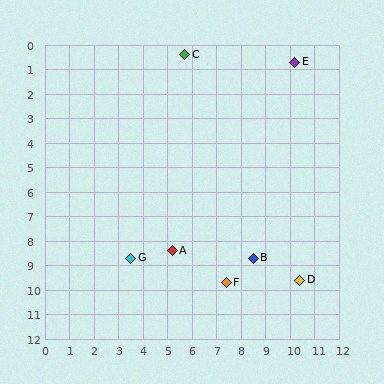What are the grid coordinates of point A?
Point A is at approximately (5.2, 8.4).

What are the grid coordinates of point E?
Point E is at approximately (10.2, 0.7).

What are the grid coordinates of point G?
Point G is at approximately (3.5, 8.7).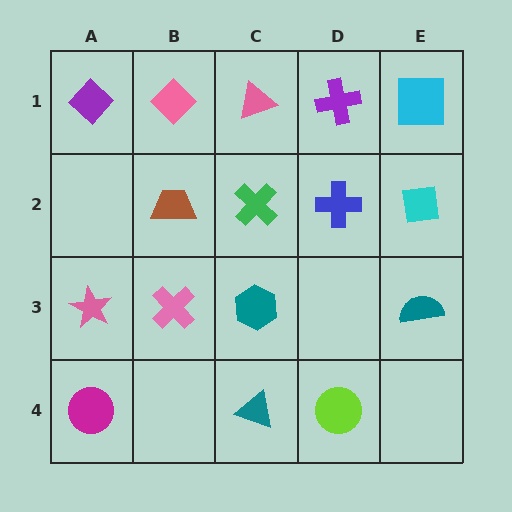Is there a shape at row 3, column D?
No, that cell is empty.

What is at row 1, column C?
A pink triangle.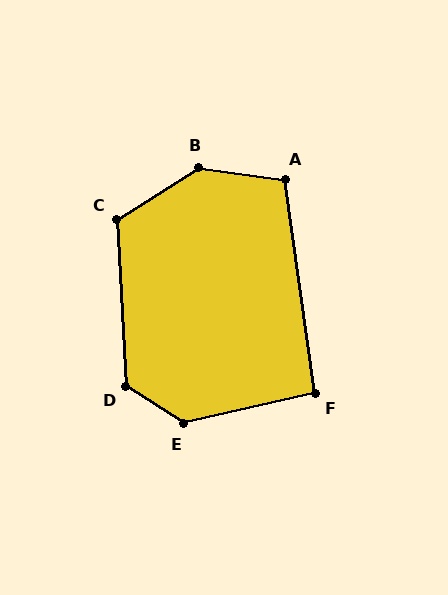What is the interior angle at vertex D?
Approximately 126 degrees (obtuse).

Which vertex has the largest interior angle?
B, at approximately 139 degrees.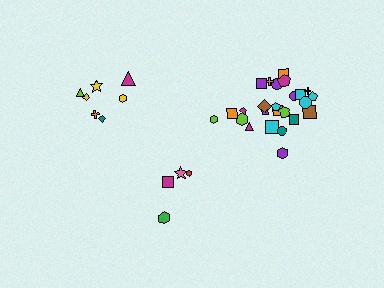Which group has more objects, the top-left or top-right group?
The top-right group.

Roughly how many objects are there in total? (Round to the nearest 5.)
Roughly 35 objects in total.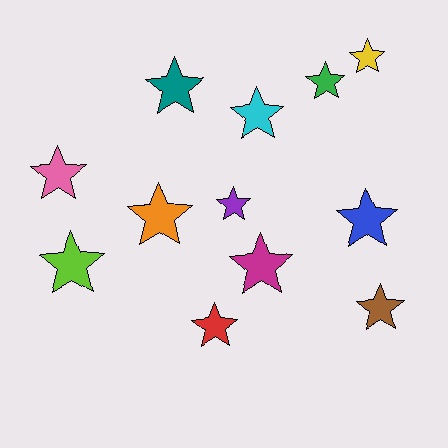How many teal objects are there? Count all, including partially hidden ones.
There is 1 teal object.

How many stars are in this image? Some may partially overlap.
There are 12 stars.